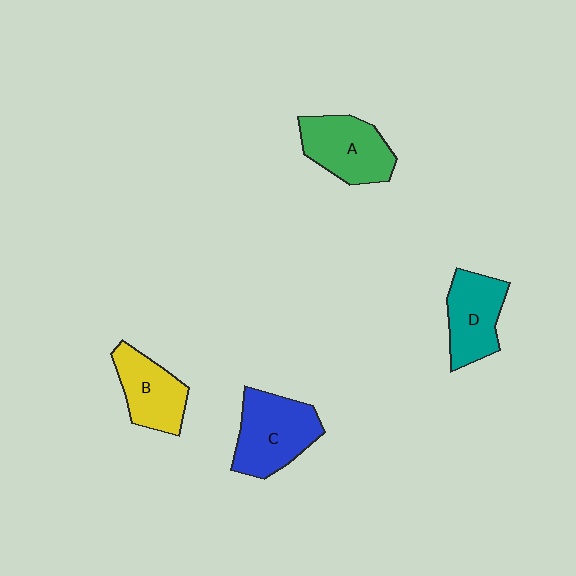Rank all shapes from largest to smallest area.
From largest to smallest: C (blue), A (green), D (teal), B (yellow).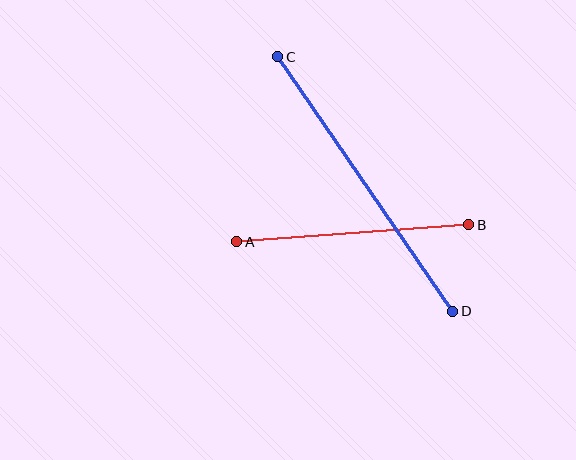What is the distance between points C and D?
The distance is approximately 309 pixels.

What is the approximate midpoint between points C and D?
The midpoint is at approximately (365, 184) pixels.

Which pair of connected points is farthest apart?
Points C and D are farthest apart.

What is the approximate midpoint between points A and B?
The midpoint is at approximately (353, 233) pixels.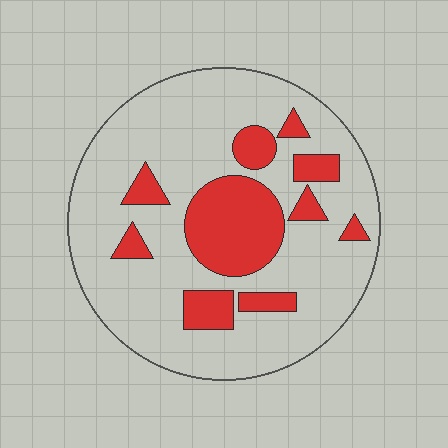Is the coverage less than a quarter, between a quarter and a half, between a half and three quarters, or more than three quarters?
Less than a quarter.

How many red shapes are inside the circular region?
10.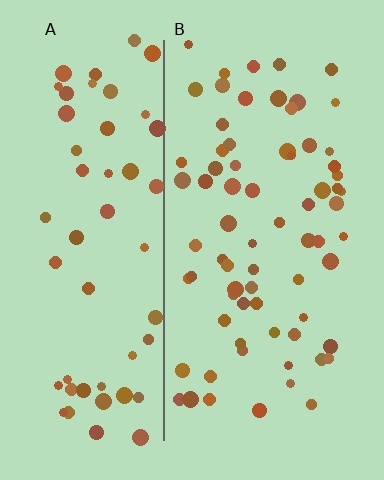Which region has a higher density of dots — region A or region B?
B (the right).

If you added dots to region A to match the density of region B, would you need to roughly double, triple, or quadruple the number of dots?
Approximately double.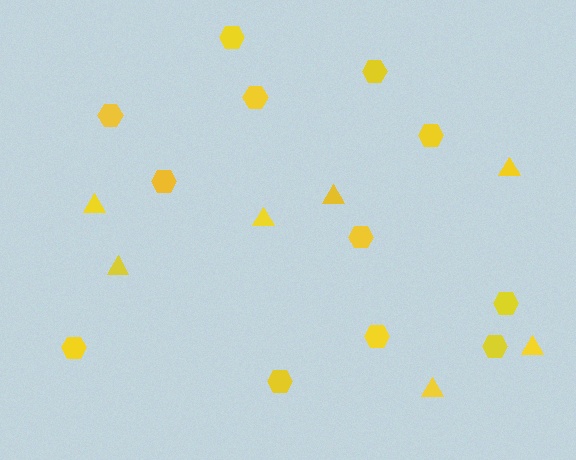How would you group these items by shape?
There are 2 groups: one group of triangles (7) and one group of hexagons (12).